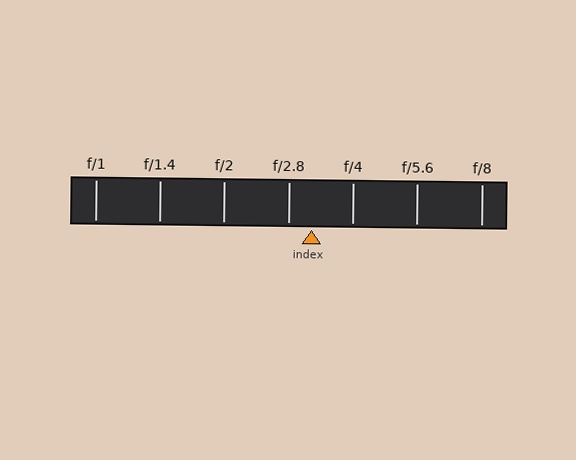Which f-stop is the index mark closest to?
The index mark is closest to f/2.8.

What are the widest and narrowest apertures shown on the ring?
The widest aperture shown is f/1 and the narrowest is f/8.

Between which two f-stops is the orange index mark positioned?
The index mark is between f/2.8 and f/4.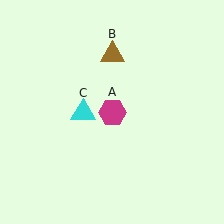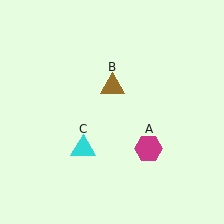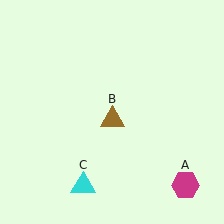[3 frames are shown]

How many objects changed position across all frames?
3 objects changed position: magenta hexagon (object A), brown triangle (object B), cyan triangle (object C).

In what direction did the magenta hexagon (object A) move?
The magenta hexagon (object A) moved down and to the right.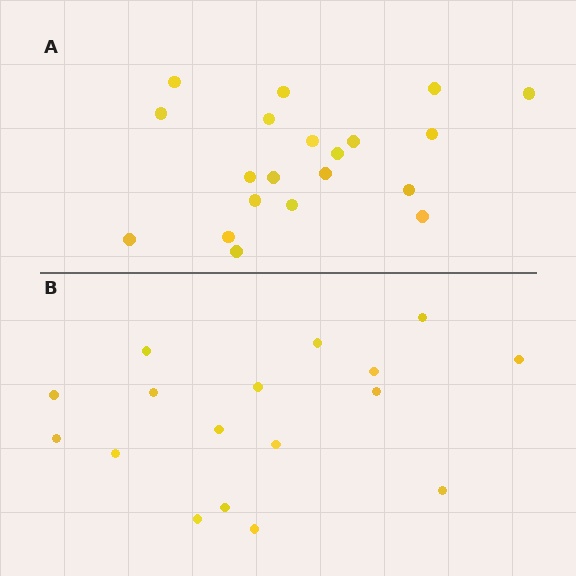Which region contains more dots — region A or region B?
Region A (the top region) has more dots.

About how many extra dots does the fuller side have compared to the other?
Region A has just a few more — roughly 2 or 3 more dots than region B.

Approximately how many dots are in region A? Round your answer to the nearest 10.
About 20 dots.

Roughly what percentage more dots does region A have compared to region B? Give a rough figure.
About 20% more.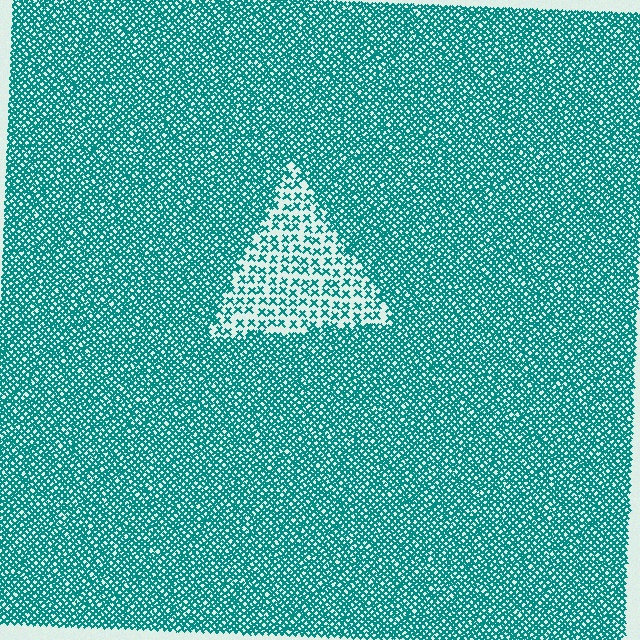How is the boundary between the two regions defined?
The boundary is defined by a change in element density (approximately 2.6x ratio). All elements are the same color, size, and shape.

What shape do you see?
I see a triangle.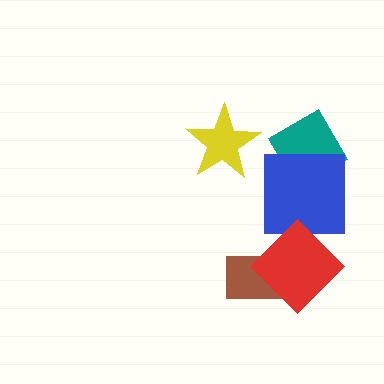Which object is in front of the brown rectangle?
The red diamond is in front of the brown rectangle.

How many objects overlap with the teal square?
1 object overlaps with the teal square.